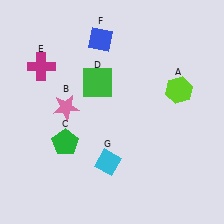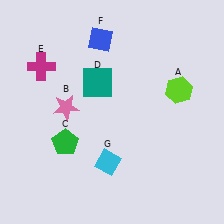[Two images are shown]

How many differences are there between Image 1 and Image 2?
There is 1 difference between the two images.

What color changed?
The square (D) changed from green in Image 1 to teal in Image 2.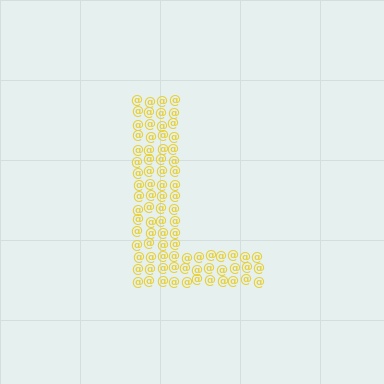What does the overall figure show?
The overall figure shows the letter L.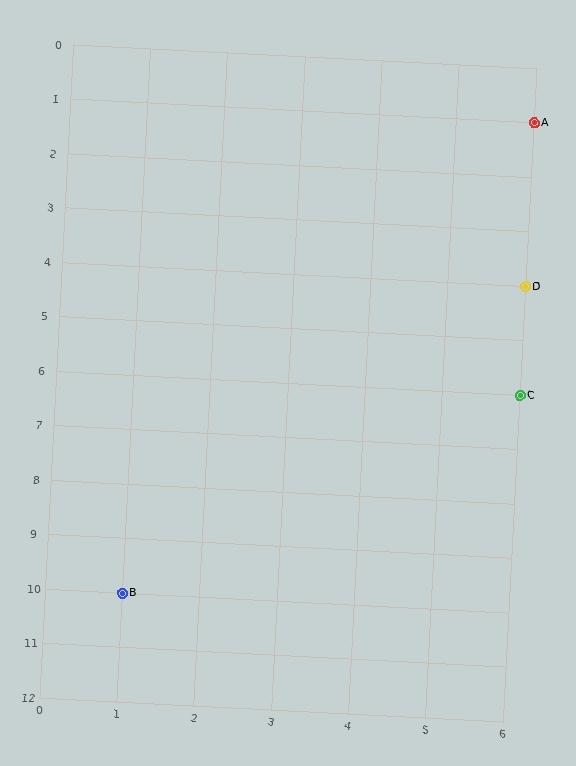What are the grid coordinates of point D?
Point D is at grid coordinates (6, 4).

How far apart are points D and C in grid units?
Points D and C are 2 rows apart.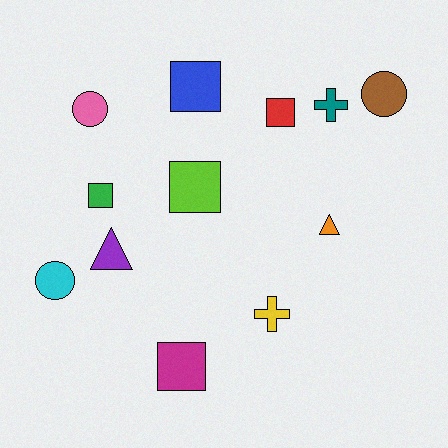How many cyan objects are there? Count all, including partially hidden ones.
There is 1 cyan object.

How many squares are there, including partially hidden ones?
There are 5 squares.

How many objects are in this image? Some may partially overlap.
There are 12 objects.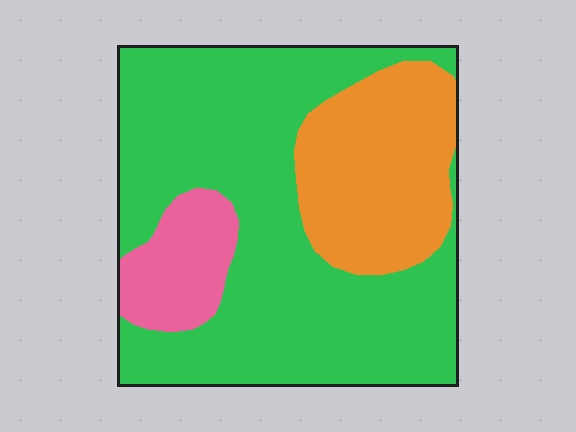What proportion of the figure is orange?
Orange takes up less than a quarter of the figure.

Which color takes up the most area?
Green, at roughly 65%.